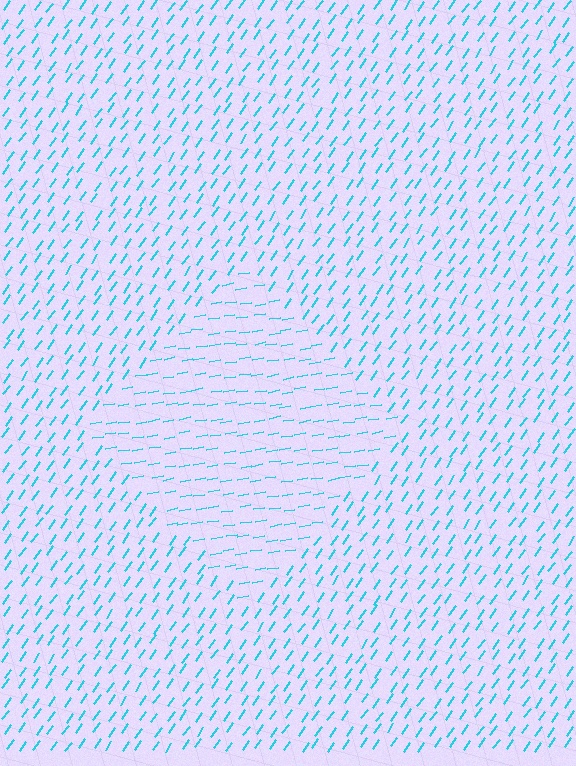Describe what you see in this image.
The image is filled with small cyan line segments. A diamond region in the image has lines oriented differently from the surrounding lines, creating a visible texture boundary.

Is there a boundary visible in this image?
Yes, there is a texture boundary formed by a change in line orientation.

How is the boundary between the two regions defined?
The boundary is defined purely by a change in line orientation (approximately 45 degrees difference). All lines are the same color and thickness.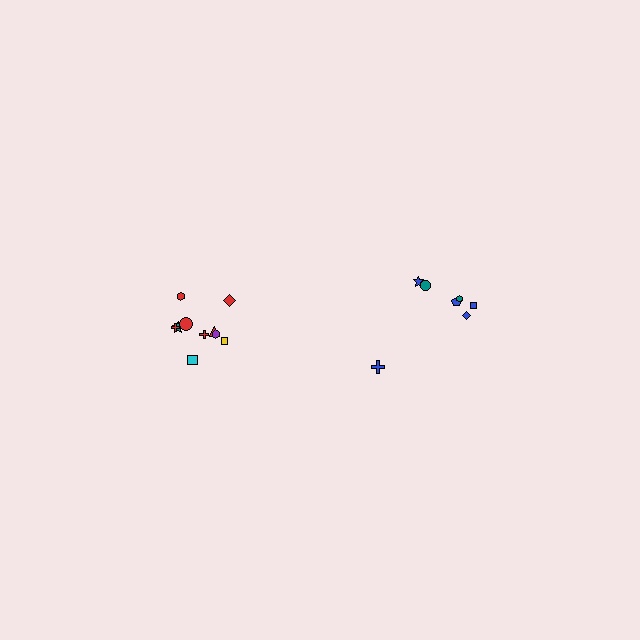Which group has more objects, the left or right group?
The left group.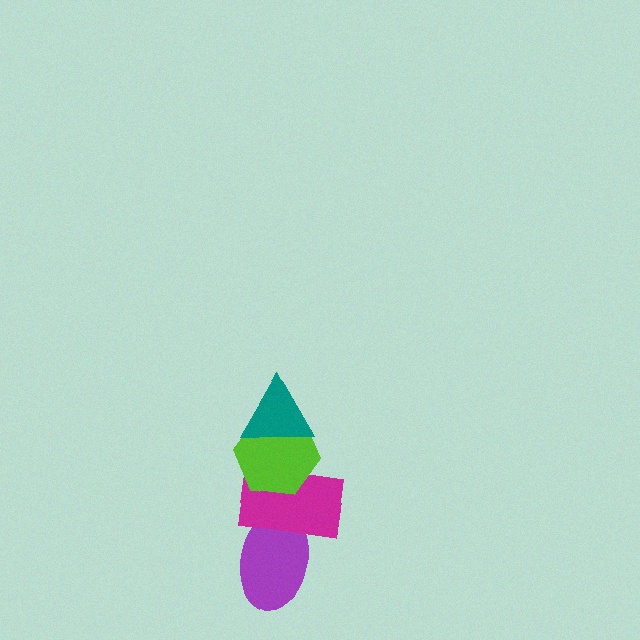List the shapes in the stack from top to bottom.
From top to bottom: the teal triangle, the lime hexagon, the magenta rectangle, the purple ellipse.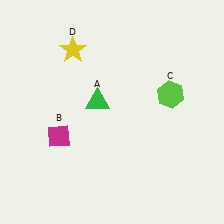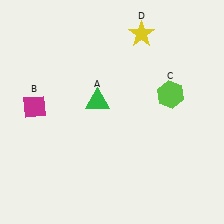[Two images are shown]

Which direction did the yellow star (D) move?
The yellow star (D) moved right.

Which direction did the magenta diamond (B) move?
The magenta diamond (B) moved up.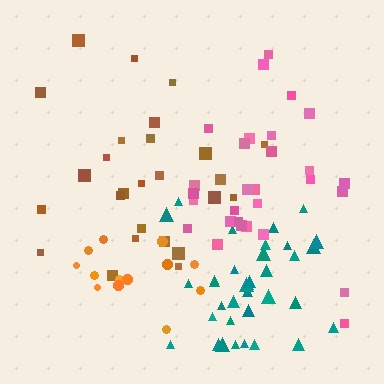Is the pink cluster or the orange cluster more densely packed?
Orange.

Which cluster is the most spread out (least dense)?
Brown.